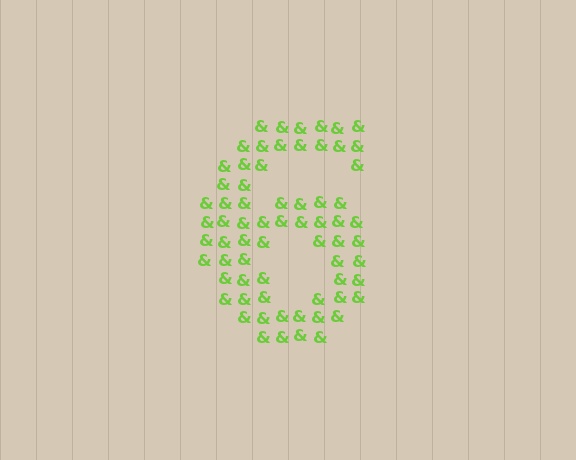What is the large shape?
The large shape is the digit 6.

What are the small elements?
The small elements are ampersands.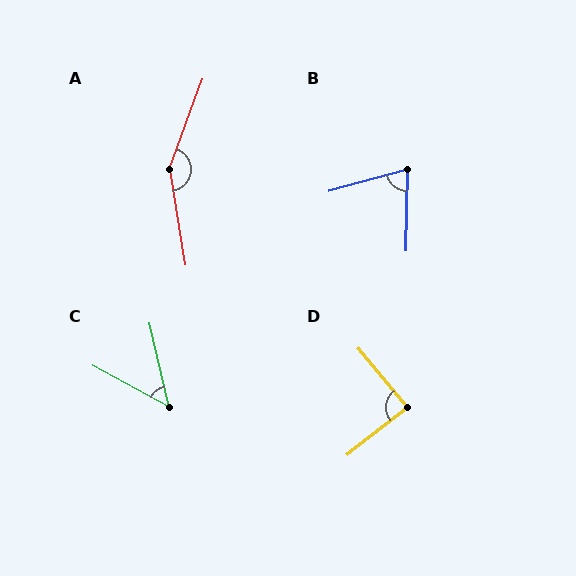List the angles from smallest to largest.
C (49°), B (74°), D (88°), A (150°).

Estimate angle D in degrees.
Approximately 88 degrees.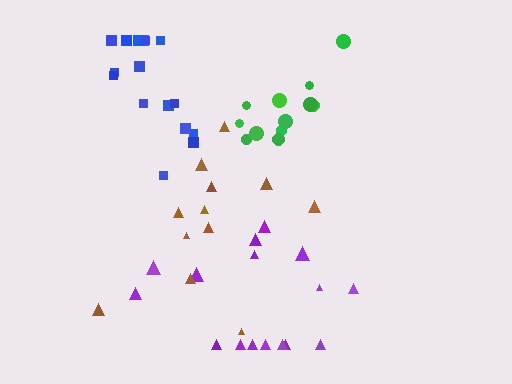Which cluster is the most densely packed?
Green.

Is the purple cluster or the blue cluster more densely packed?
Blue.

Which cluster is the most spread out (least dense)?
Brown.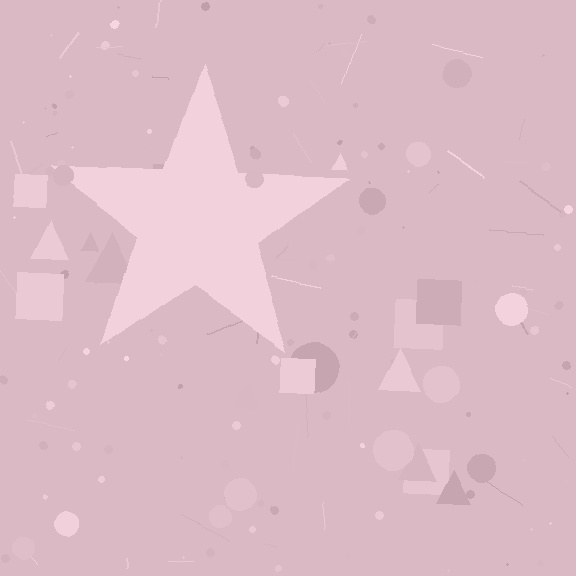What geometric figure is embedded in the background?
A star is embedded in the background.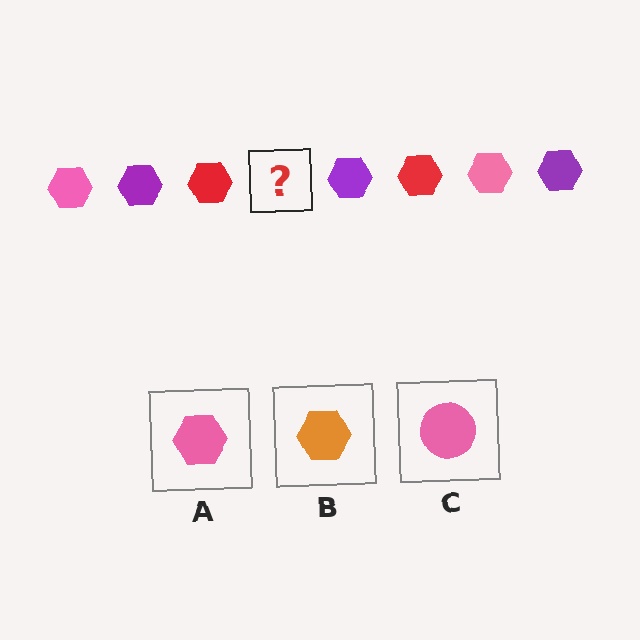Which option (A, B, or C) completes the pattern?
A.